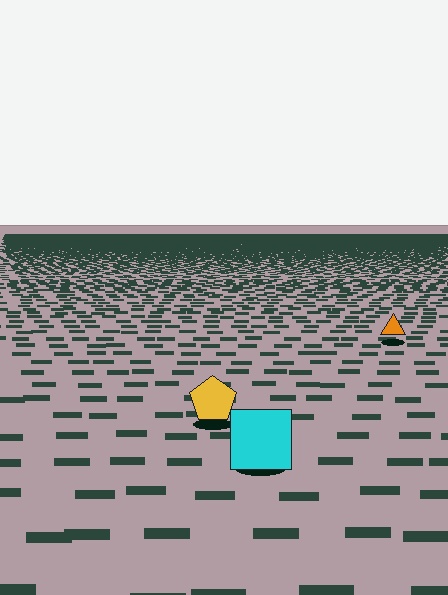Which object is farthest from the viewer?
The orange triangle is farthest from the viewer. It appears smaller and the ground texture around it is denser.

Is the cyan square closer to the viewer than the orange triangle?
Yes. The cyan square is closer — you can tell from the texture gradient: the ground texture is coarser near it.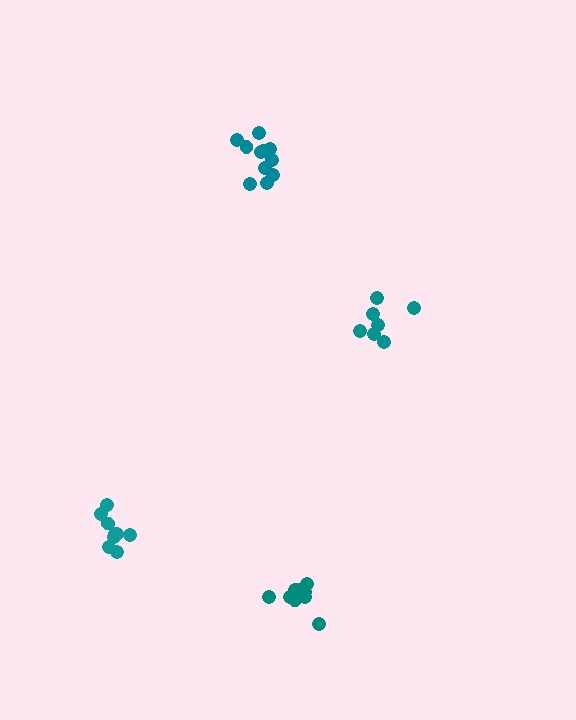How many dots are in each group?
Group 1: 11 dots, Group 2: 11 dots, Group 3: 7 dots, Group 4: 9 dots (38 total).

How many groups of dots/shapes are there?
There are 4 groups.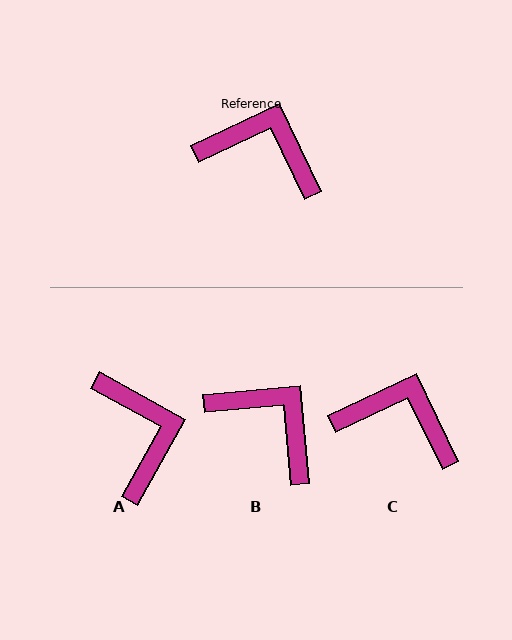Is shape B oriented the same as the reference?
No, it is off by about 21 degrees.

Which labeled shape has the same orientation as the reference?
C.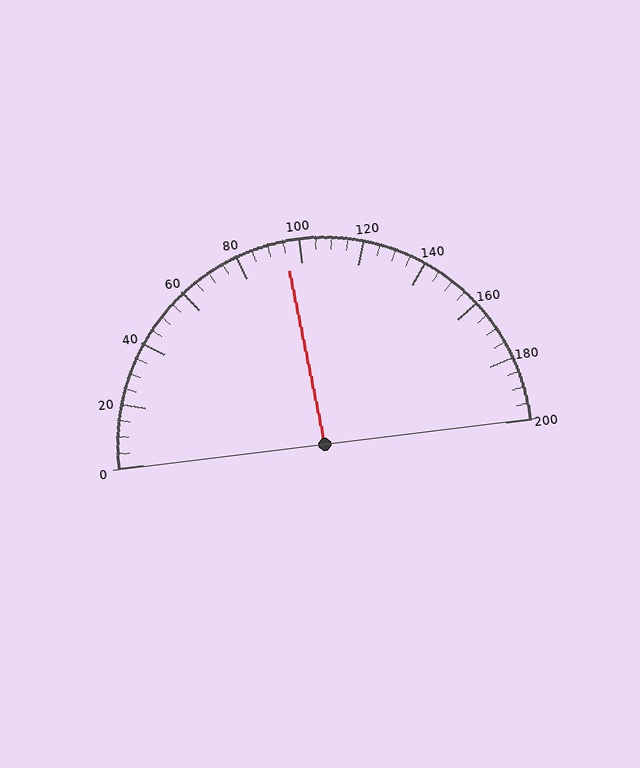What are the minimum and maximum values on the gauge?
The gauge ranges from 0 to 200.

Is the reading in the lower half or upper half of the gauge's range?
The reading is in the lower half of the range (0 to 200).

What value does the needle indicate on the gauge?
The needle indicates approximately 95.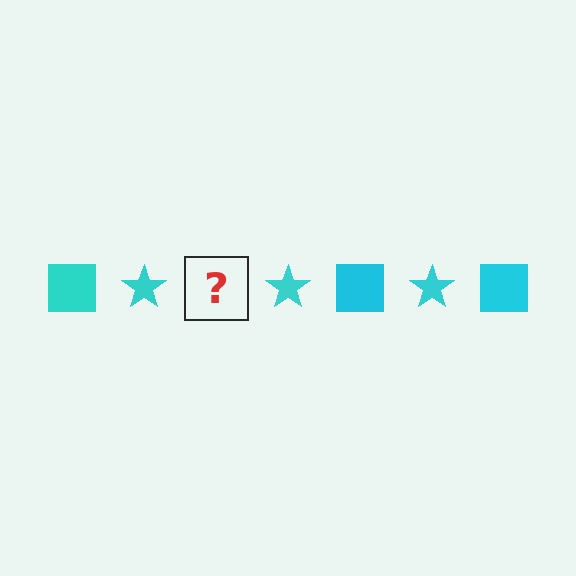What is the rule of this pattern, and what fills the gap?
The rule is that the pattern cycles through square, star shapes in cyan. The gap should be filled with a cyan square.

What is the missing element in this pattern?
The missing element is a cyan square.